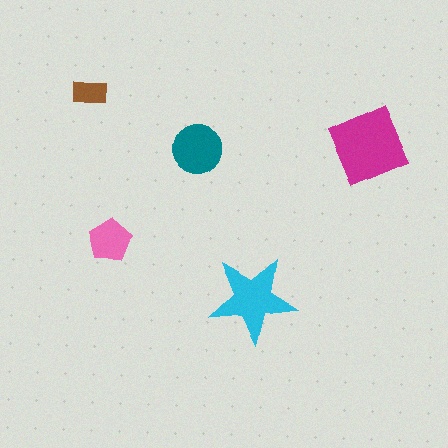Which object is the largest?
The magenta diamond.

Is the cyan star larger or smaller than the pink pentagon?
Larger.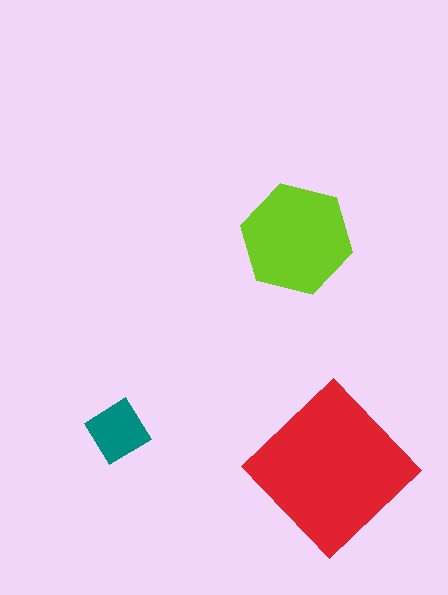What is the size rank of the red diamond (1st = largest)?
1st.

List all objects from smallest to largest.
The teal diamond, the lime hexagon, the red diamond.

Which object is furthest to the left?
The teal diamond is leftmost.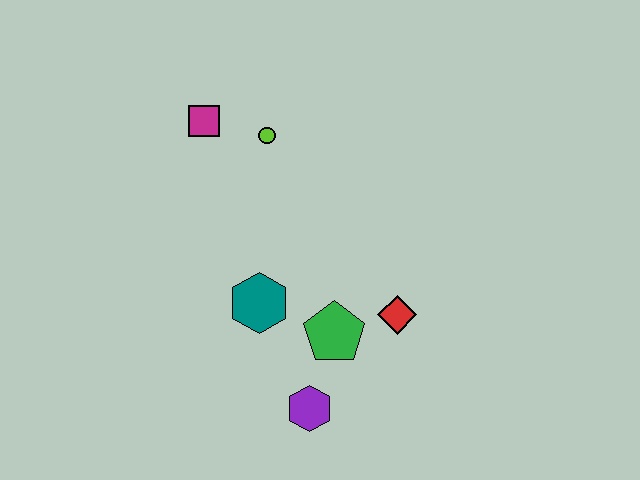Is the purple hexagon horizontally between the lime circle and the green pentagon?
Yes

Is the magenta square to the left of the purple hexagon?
Yes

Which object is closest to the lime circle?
The magenta square is closest to the lime circle.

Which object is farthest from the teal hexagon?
The magenta square is farthest from the teal hexagon.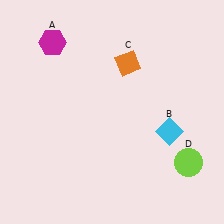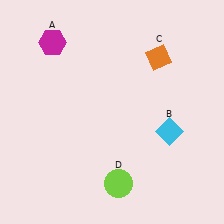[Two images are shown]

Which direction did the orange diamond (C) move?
The orange diamond (C) moved right.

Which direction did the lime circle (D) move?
The lime circle (D) moved left.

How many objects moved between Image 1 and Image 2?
2 objects moved between the two images.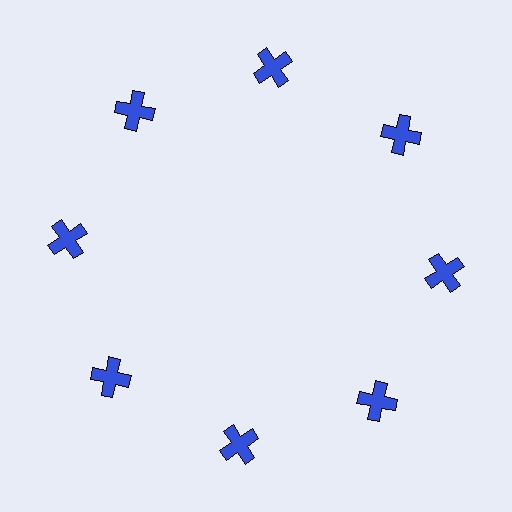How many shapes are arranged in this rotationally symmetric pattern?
There are 8 shapes, arranged in 8 groups of 1.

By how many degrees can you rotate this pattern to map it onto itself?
The pattern maps onto itself every 45 degrees of rotation.